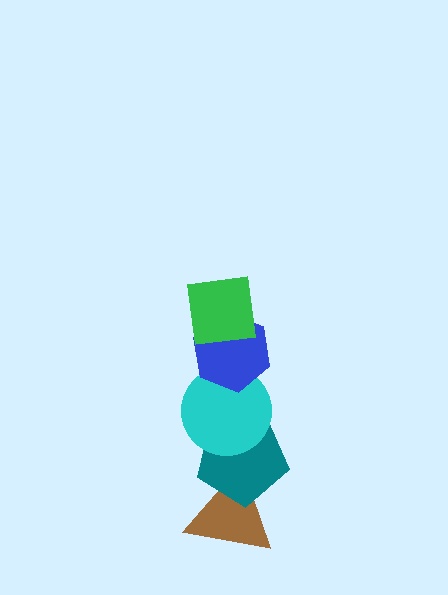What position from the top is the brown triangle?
The brown triangle is 5th from the top.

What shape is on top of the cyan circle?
The blue hexagon is on top of the cyan circle.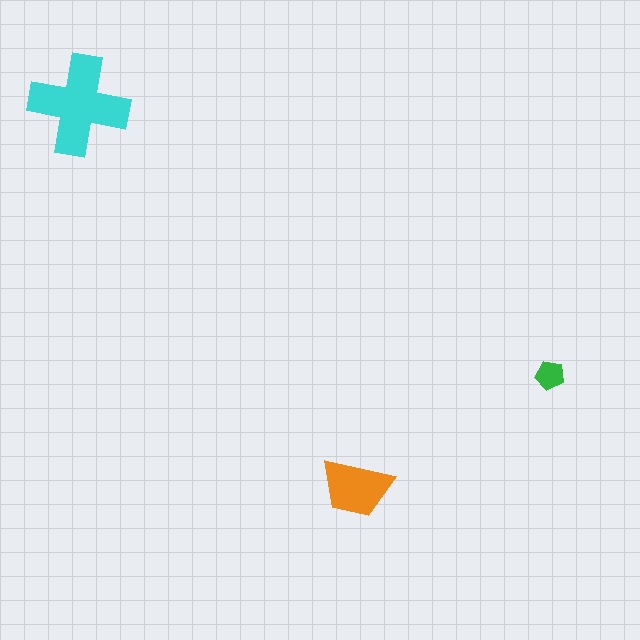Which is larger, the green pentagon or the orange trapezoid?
The orange trapezoid.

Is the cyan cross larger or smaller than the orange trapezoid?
Larger.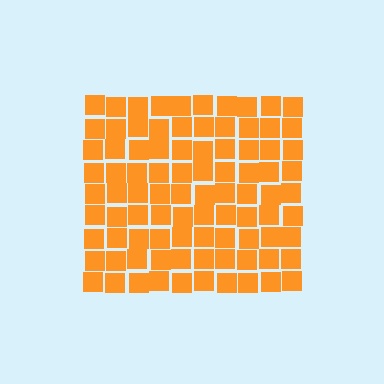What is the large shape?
The large shape is a square.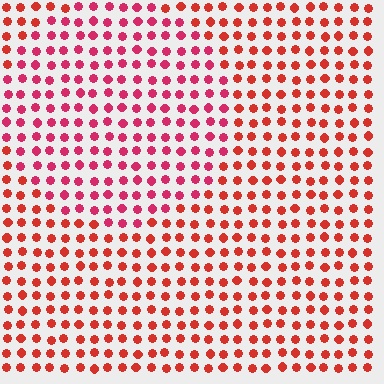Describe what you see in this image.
The image is filled with small red elements in a uniform arrangement. A circle-shaped region is visible where the elements are tinted to a slightly different hue, forming a subtle color boundary.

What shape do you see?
I see a circle.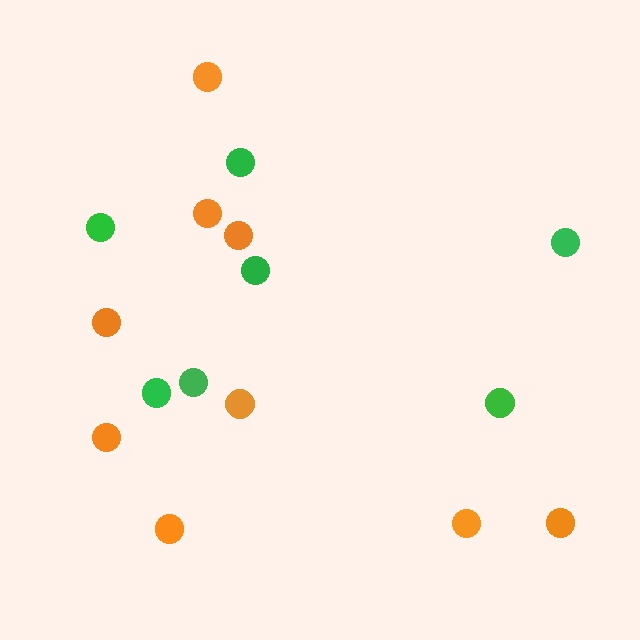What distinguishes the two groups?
There are 2 groups: one group of orange circles (9) and one group of green circles (7).